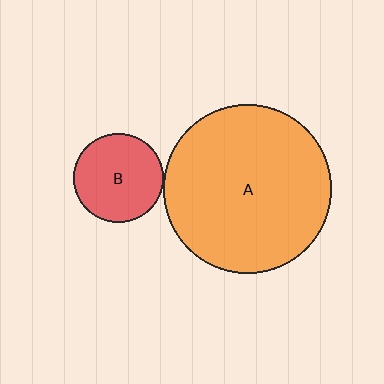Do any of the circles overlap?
No, none of the circles overlap.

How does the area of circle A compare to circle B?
Approximately 3.5 times.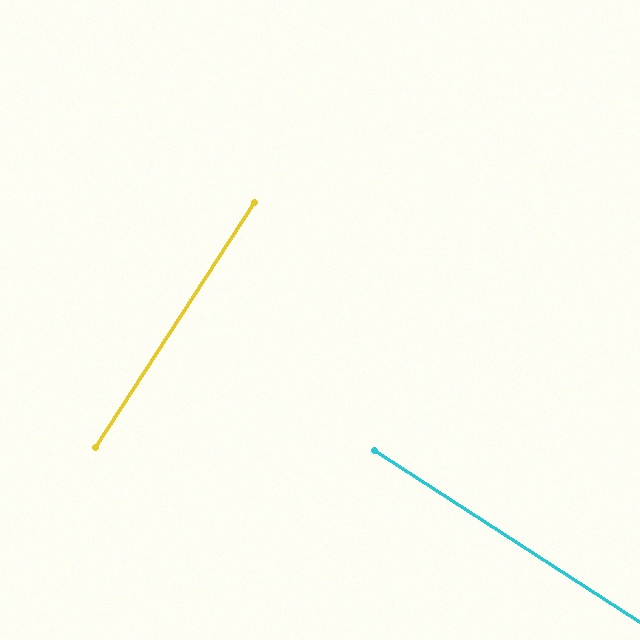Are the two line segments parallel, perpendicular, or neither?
Perpendicular — they meet at approximately 90°.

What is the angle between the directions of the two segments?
Approximately 90 degrees.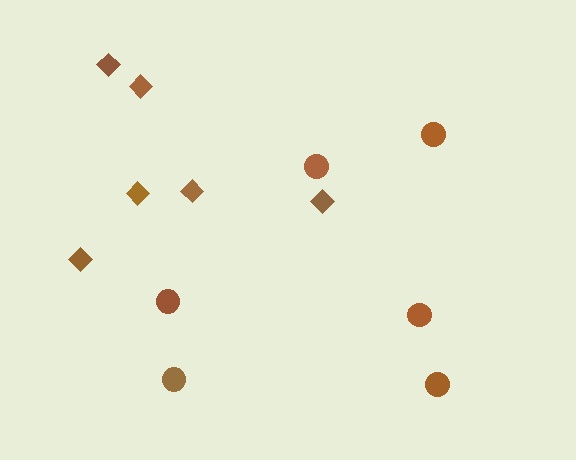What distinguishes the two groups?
There are 2 groups: one group of diamonds (6) and one group of circles (6).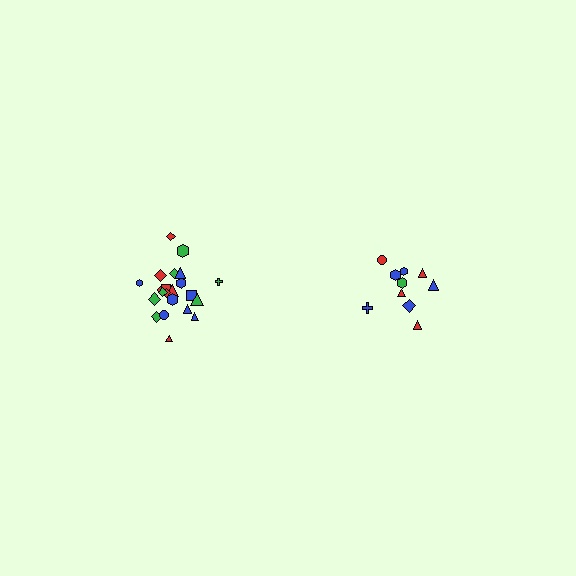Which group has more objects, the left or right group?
The left group.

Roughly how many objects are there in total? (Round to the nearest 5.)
Roughly 30 objects in total.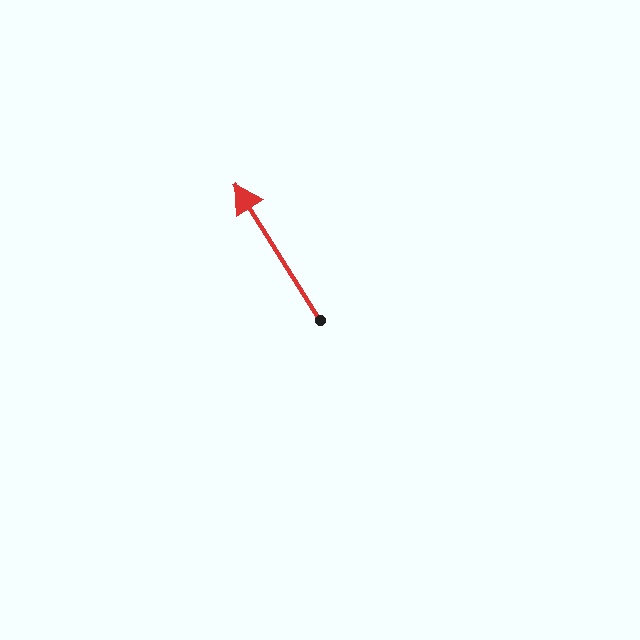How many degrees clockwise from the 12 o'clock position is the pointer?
Approximately 328 degrees.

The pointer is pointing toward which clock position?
Roughly 11 o'clock.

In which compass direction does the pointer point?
Northwest.